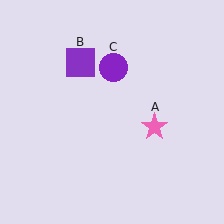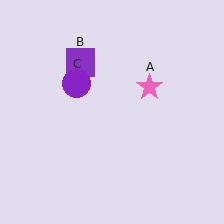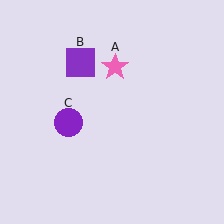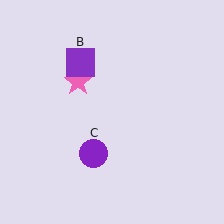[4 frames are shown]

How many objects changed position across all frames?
2 objects changed position: pink star (object A), purple circle (object C).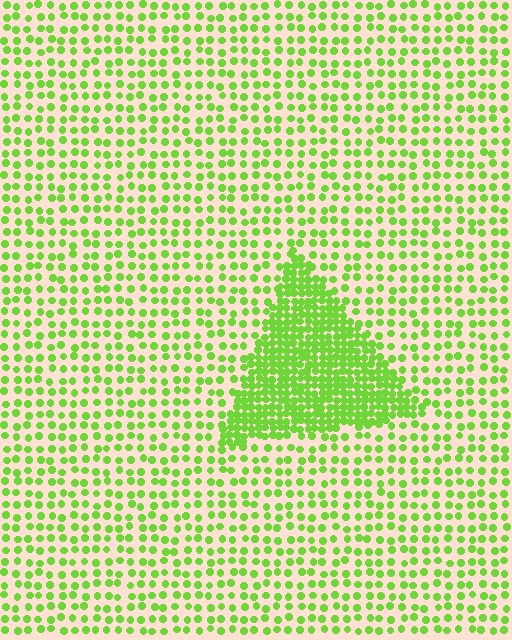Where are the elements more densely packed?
The elements are more densely packed inside the triangle boundary.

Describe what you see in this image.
The image contains small lime elements arranged at two different densities. A triangle-shaped region is visible where the elements are more densely packed than the surrounding area.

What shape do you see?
I see a triangle.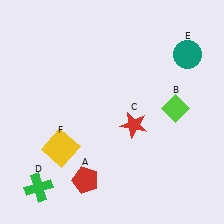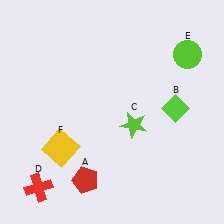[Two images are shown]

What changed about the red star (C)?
In Image 1, C is red. In Image 2, it changed to lime.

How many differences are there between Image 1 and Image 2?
There are 3 differences between the two images.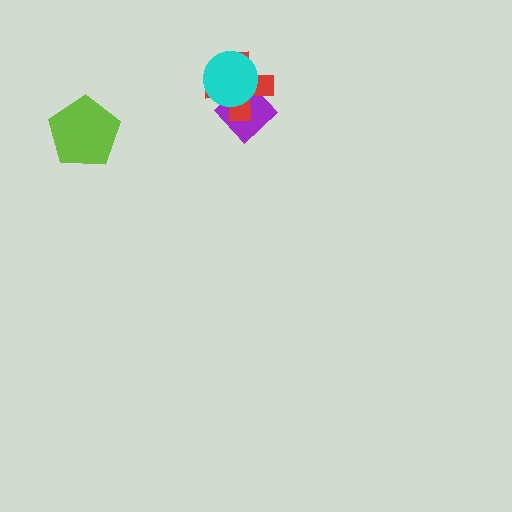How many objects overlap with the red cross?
2 objects overlap with the red cross.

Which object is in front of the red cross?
The cyan circle is in front of the red cross.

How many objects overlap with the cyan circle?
2 objects overlap with the cyan circle.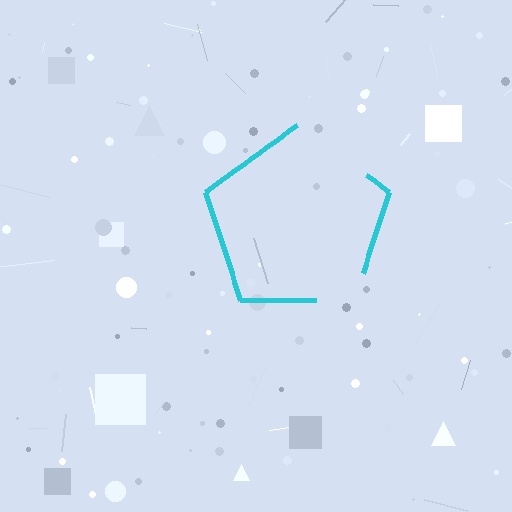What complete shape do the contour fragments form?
The contour fragments form a pentagon.